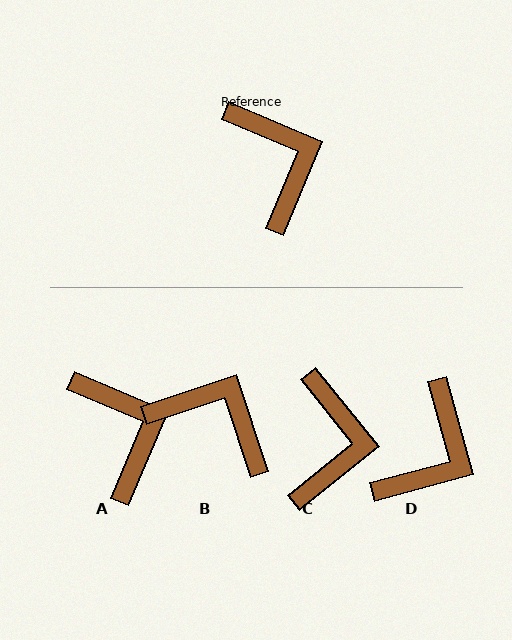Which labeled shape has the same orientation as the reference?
A.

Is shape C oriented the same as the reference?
No, it is off by about 28 degrees.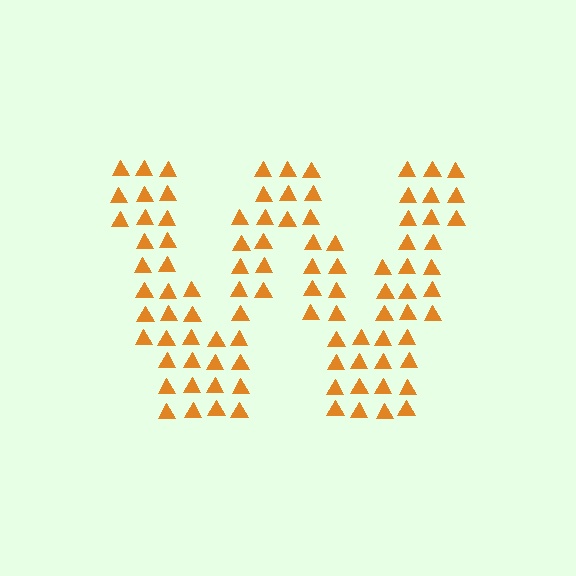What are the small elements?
The small elements are triangles.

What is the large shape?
The large shape is the letter W.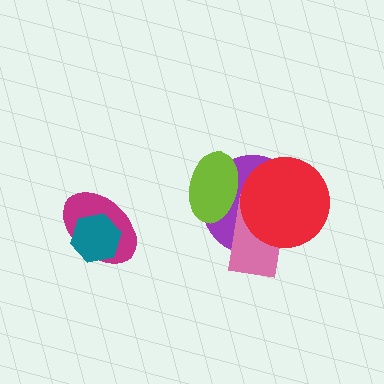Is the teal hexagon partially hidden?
No, no other shape covers it.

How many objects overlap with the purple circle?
3 objects overlap with the purple circle.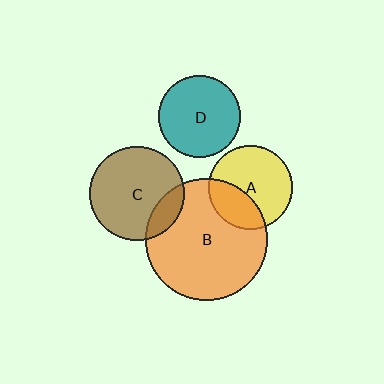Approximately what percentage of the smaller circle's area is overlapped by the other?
Approximately 15%.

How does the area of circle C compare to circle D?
Approximately 1.3 times.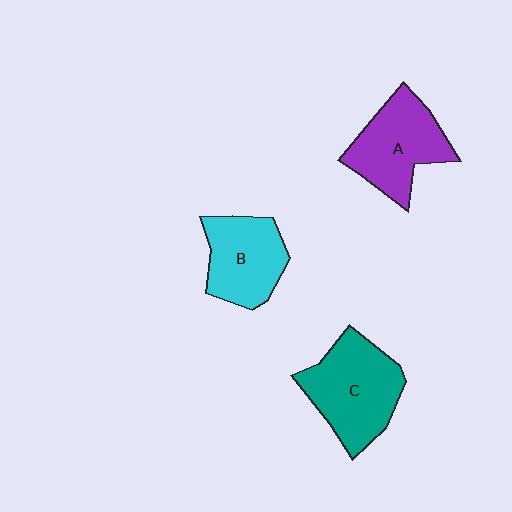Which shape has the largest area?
Shape C (teal).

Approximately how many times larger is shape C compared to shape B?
Approximately 1.3 times.